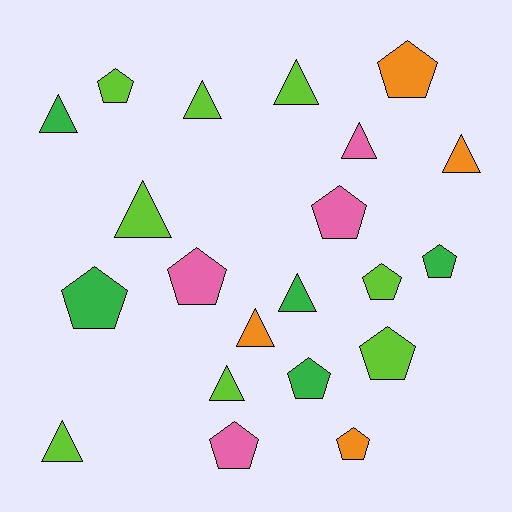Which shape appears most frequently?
Pentagon, with 11 objects.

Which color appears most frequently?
Lime, with 8 objects.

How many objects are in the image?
There are 21 objects.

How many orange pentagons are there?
There are 2 orange pentagons.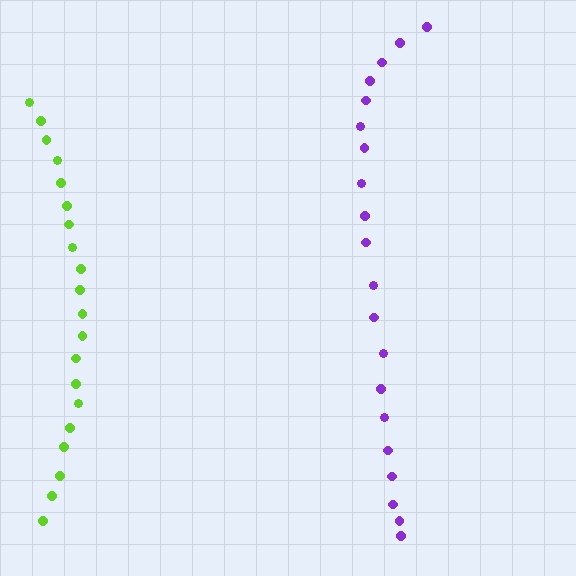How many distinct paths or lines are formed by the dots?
There are 2 distinct paths.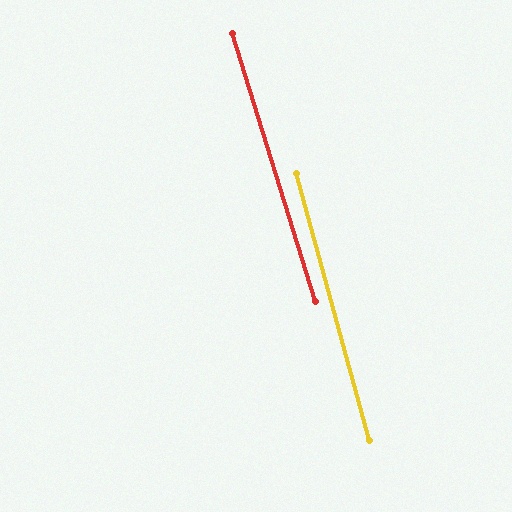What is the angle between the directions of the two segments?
Approximately 2 degrees.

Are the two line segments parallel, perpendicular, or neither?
Parallel — their directions differ by only 1.9°.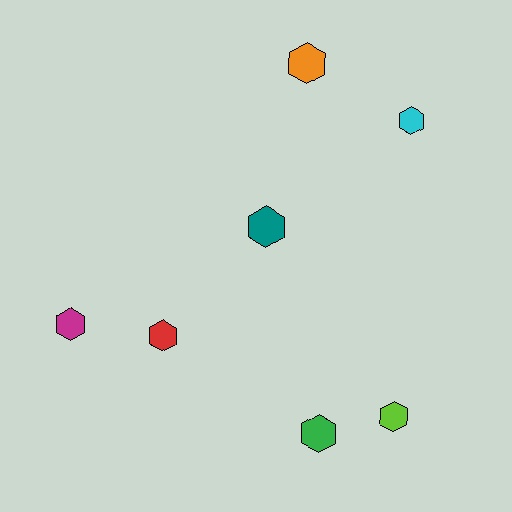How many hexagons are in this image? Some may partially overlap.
There are 7 hexagons.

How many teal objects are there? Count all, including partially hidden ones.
There is 1 teal object.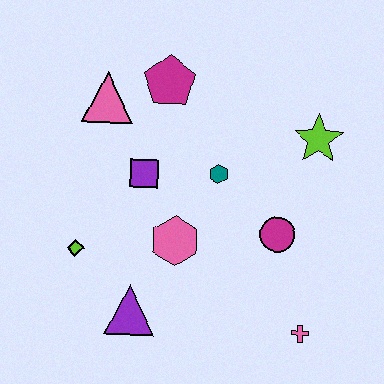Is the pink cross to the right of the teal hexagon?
Yes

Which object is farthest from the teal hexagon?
The pink cross is farthest from the teal hexagon.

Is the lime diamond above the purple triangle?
Yes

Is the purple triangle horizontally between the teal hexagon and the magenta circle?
No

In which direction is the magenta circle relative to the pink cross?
The magenta circle is above the pink cross.